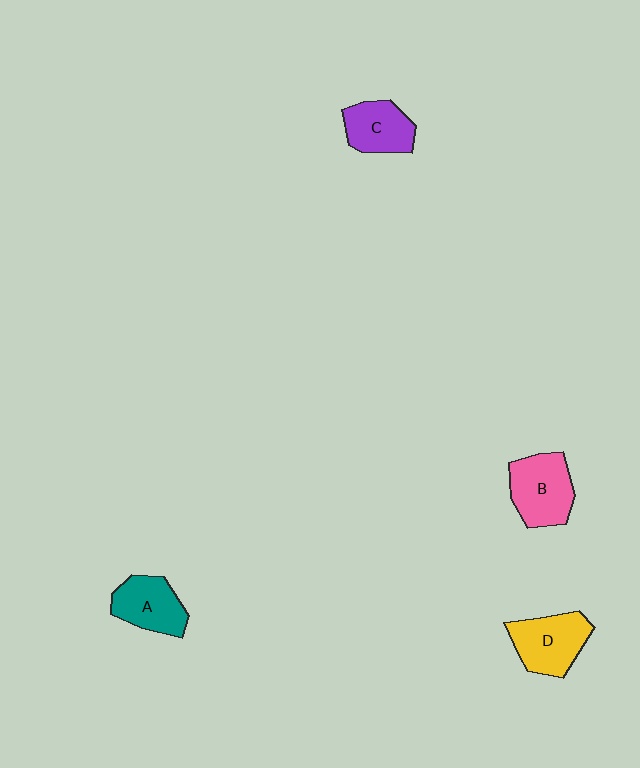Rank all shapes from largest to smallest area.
From largest to smallest: B (pink), D (yellow), A (teal), C (purple).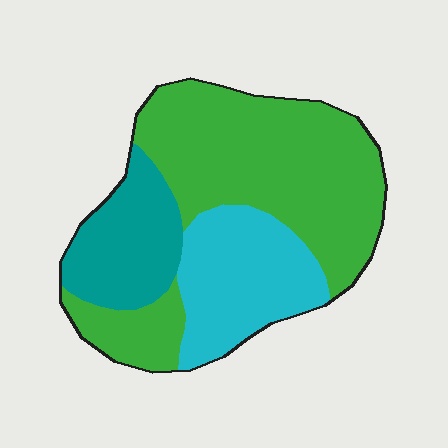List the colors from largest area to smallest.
From largest to smallest: green, cyan, teal.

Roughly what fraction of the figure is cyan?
Cyan covers around 25% of the figure.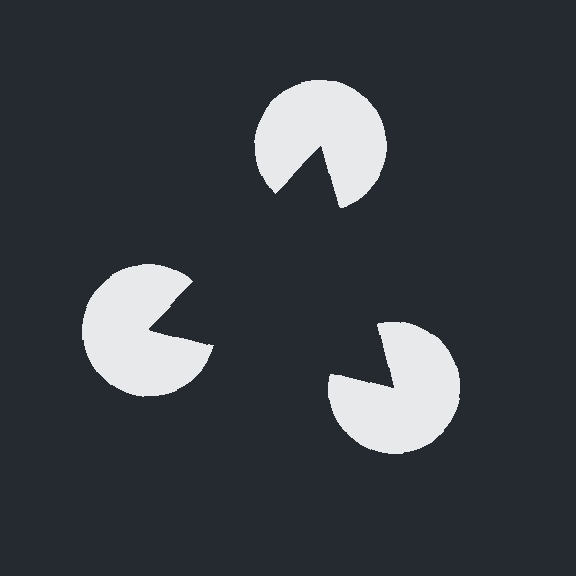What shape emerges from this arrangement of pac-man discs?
An illusory triangle — its edges are inferred from the aligned wedge cuts in the pac-man discs, not physically drawn.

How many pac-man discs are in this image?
There are 3 — one at each vertex of the illusory triangle.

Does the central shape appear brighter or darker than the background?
It typically appears slightly darker than the background, even though no actual brightness change is drawn.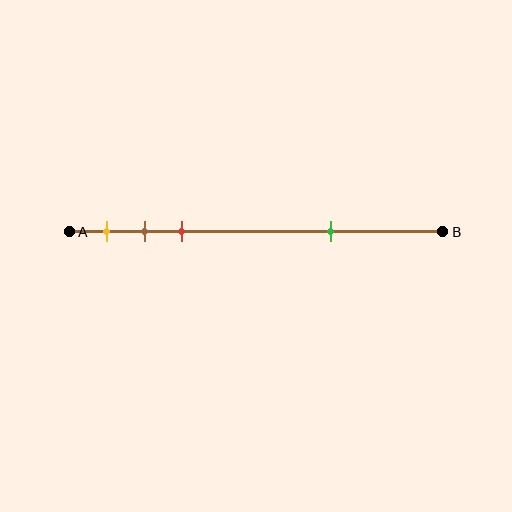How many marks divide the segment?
There are 4 marks dividing the segment.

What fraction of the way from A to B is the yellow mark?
The yellow mark is approximately 10% (0.1) of the way from A to B.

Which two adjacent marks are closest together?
The brown and red marks are the closest adjacent pair.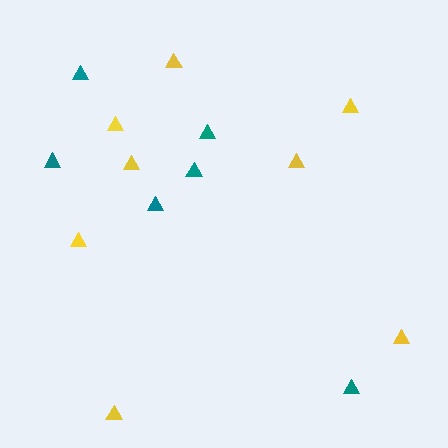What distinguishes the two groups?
There are 2 groups: one group of yellow triangles (8) and one group of teal triangles (6).